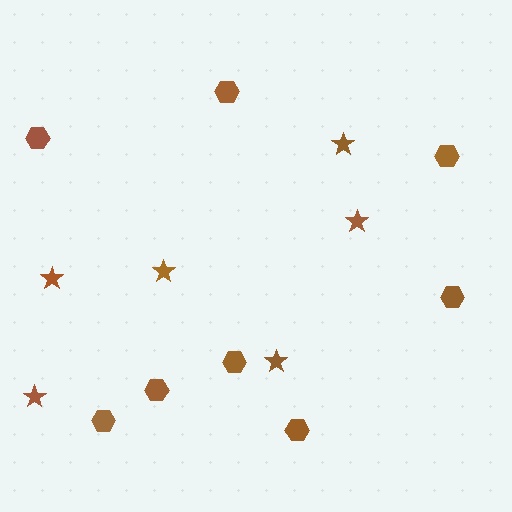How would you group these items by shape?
There are 2 groups: one group of stars (6) and one group of hexagons (8).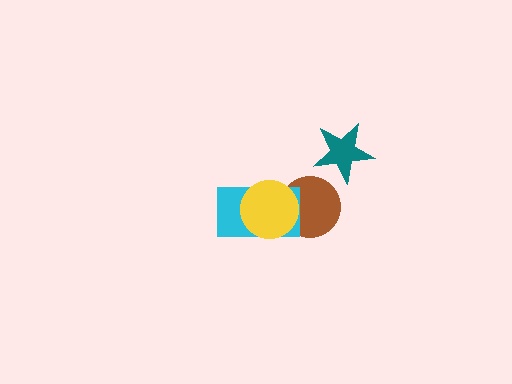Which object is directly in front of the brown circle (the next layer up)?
The cyan rectangle is directly in front of the brown circle.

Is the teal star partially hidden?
No, no other shape covers it.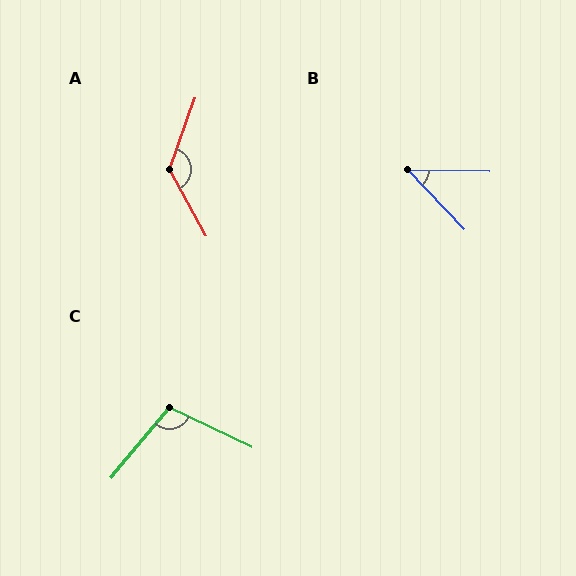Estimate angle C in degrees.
Approximately 104 degrees.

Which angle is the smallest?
B, at approximately 45 degrees.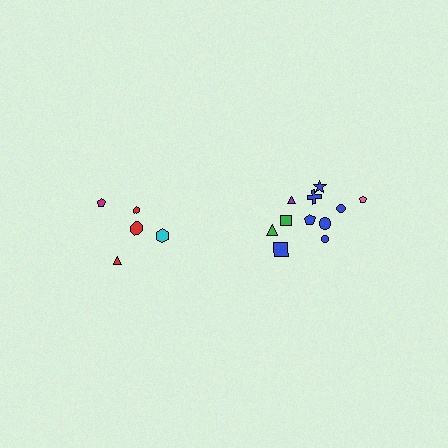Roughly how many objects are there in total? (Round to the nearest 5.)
Roughly 15 objects in total.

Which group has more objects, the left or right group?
The right group.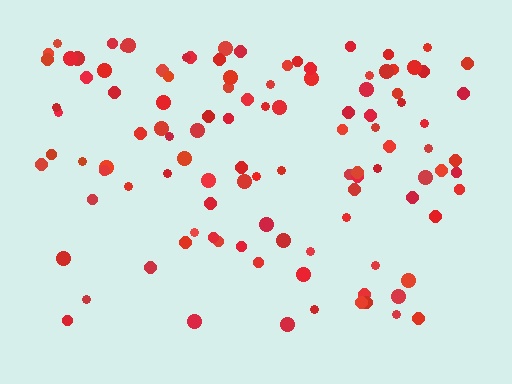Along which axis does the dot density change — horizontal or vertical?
Vertical.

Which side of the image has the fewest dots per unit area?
The bottom.